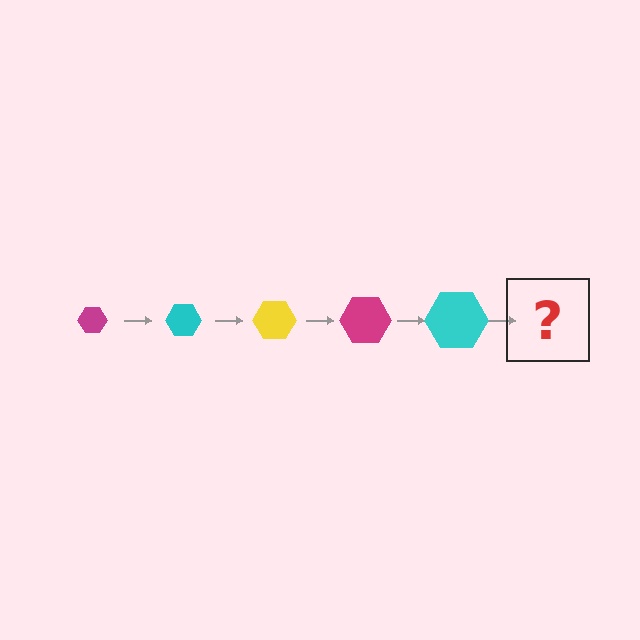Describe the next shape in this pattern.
It should be a yellow hexagon, larger than the previous one.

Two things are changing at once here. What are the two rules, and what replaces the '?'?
The two rules are that the hexagon grows larger each step and the color cycles through magenta, cyan, and yellow. The '?' should be a yellow hexagon, larger than the previous one.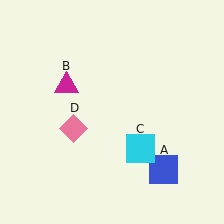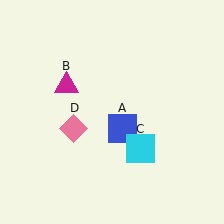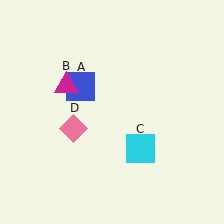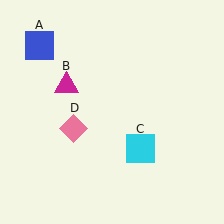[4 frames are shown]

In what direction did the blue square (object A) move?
The blue square (object A) moved up and to the left.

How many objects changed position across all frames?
1 object changed position: blue square (object A).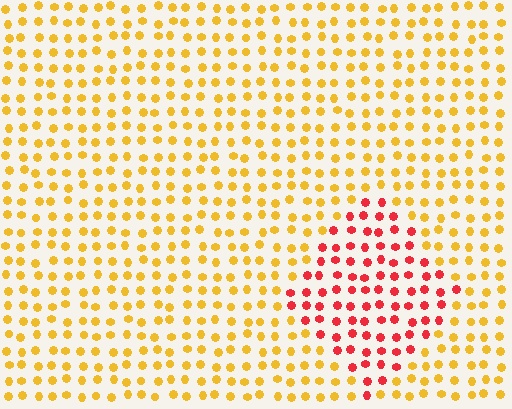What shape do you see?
I see a diamond.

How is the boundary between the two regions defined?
The boundary is defined purely by a slight shift in hue (about 50 degrees). Spacing, size, and orientation are identical on both sides.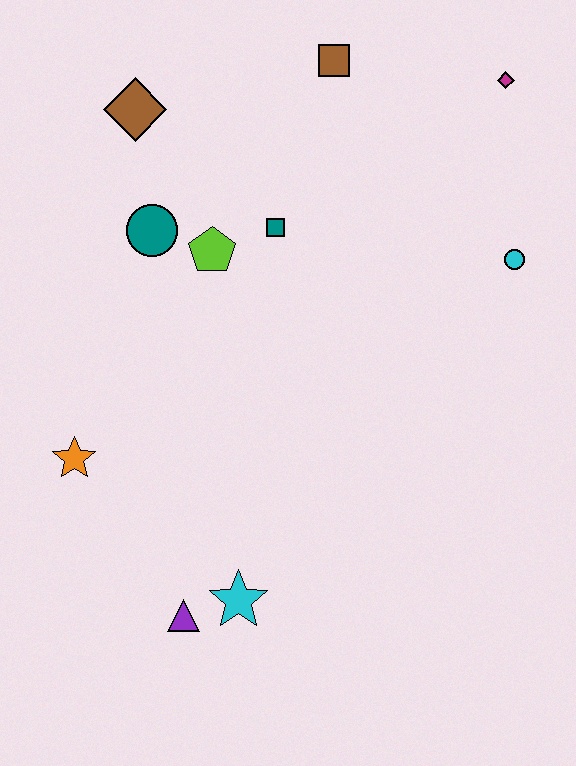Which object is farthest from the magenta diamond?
The purple triangle is farthest from the magenta diamond.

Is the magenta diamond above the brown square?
No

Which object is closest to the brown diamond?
The teal circle is closest to the brown diamond.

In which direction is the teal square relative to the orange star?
The teal square is above the orange star.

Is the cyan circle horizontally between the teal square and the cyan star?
No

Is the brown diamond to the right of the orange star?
Yes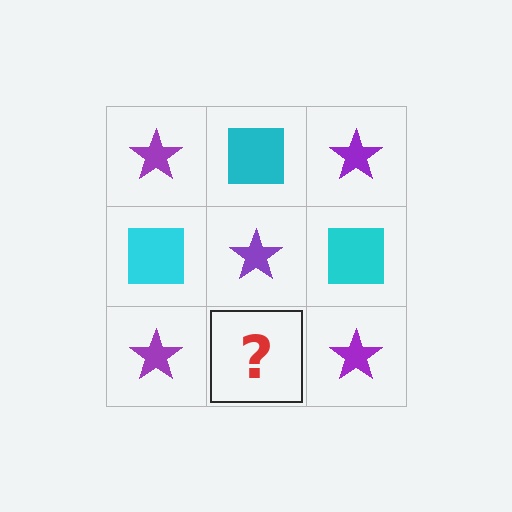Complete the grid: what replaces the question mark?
The question mark should be replaced with a cyan square.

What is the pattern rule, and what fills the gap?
The rule is that it alternates purple star and cyan square in a checkerboard pattern. The gap should be filled with a cyan square.